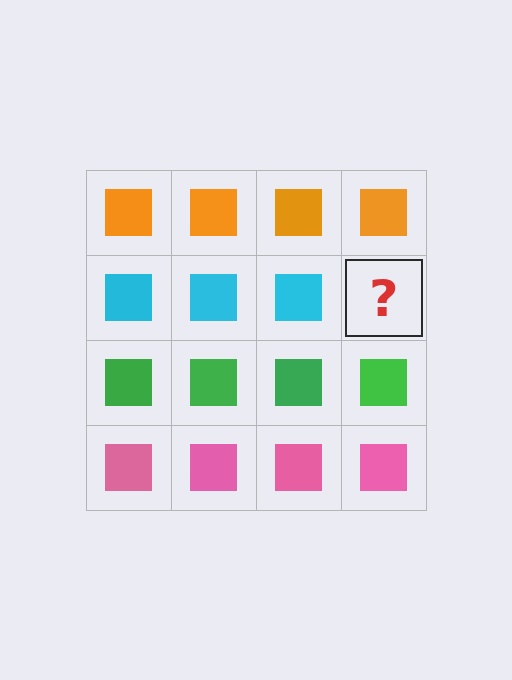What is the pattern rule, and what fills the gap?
The rule is that each row has a consistent color. The gap should be filled with a cyan square.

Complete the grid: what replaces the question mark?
The question mark should be replaced with a cyan square.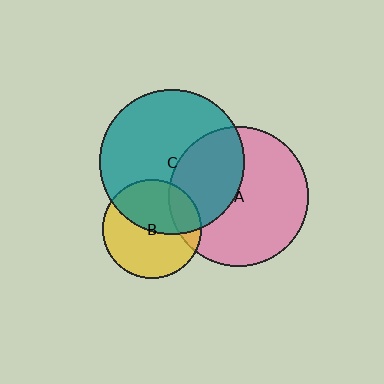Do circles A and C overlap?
Yes.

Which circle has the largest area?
Circle C (teal).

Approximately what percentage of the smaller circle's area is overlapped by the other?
Approximately 35%.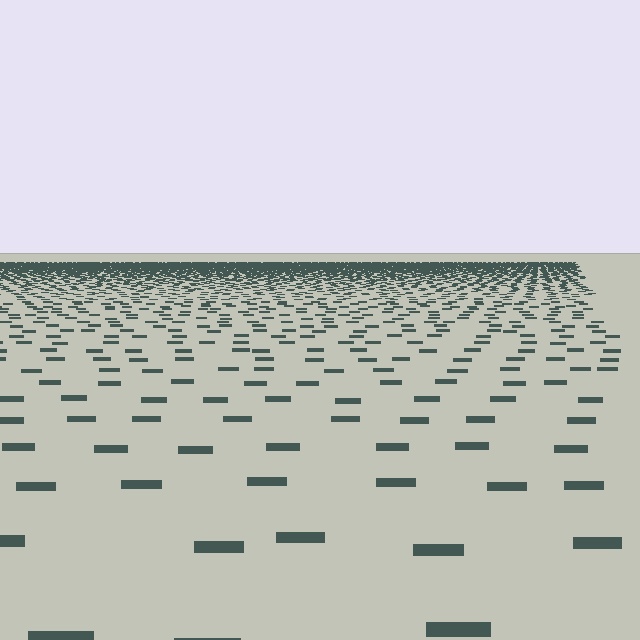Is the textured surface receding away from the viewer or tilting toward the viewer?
The surface is receding away from the viewer. Texture elements get smaller and denser toward the top.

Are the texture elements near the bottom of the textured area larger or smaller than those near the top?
Larger. Near the bottom, elements are closer to the viewer and appear at a bigger on-screen size.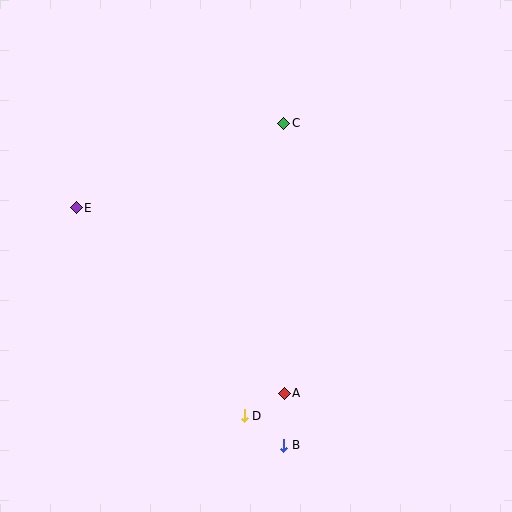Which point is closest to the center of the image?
Point C at (284, 123) is closest to the center.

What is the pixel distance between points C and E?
The distance between C and E is 224 pixels.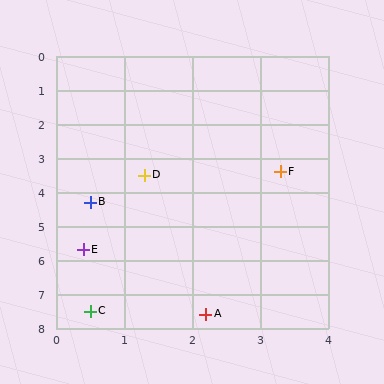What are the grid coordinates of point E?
Point E is at approximately (0.4, 5.7).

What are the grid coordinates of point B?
Point B is at approximately (0.5, 4.3).